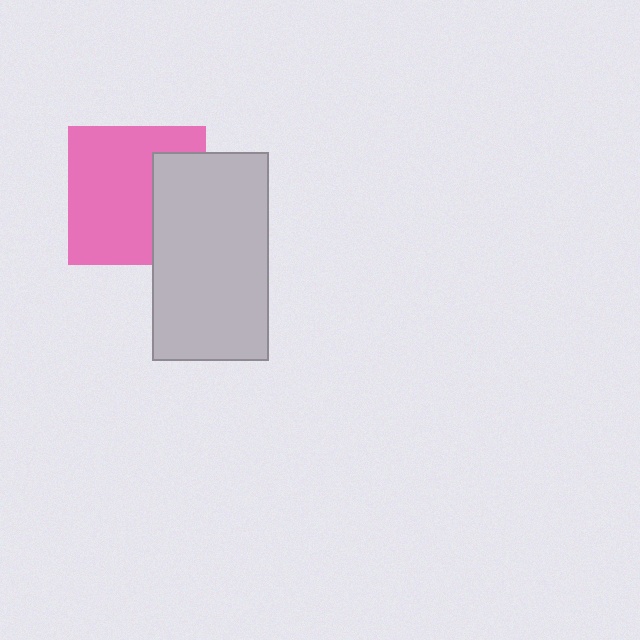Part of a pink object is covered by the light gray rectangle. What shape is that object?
It is a square.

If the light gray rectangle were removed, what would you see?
You would see the complete pink square.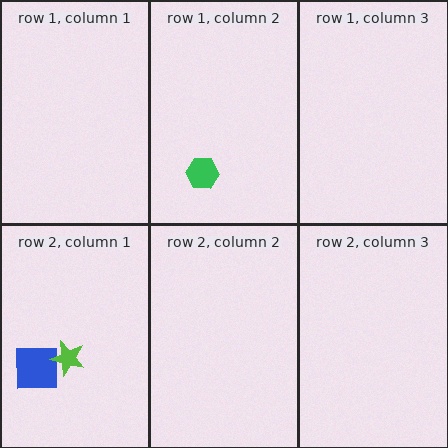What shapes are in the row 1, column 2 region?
The green hexagon.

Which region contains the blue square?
The row 2, column 1 region.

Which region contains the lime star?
The row 2, column 1 region.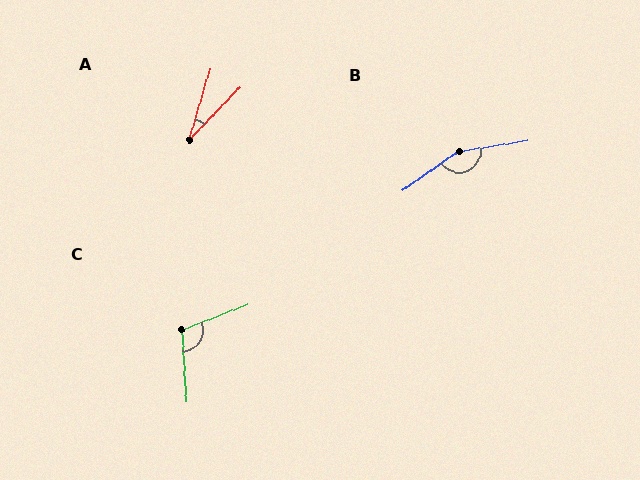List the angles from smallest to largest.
A (28°), C (108°), B (154°).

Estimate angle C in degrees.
Approximately 108 degrees.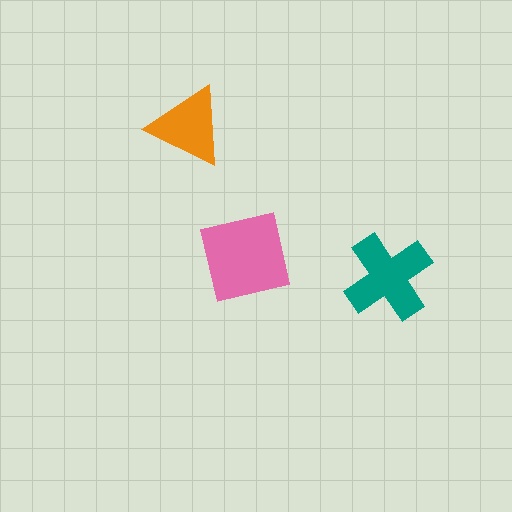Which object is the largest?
The pink square.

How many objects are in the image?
There are 3 objects in the image.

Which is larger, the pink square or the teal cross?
The pink square.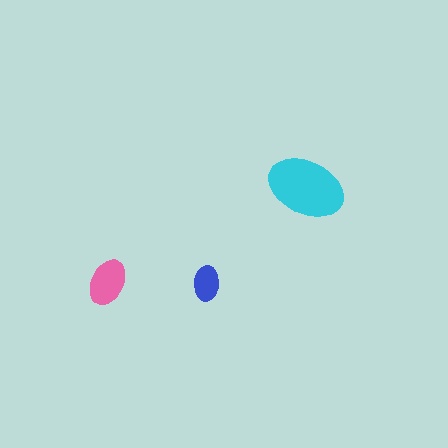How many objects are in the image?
There are 3 objects in the image.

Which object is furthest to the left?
The pink ellipse is leftmost.